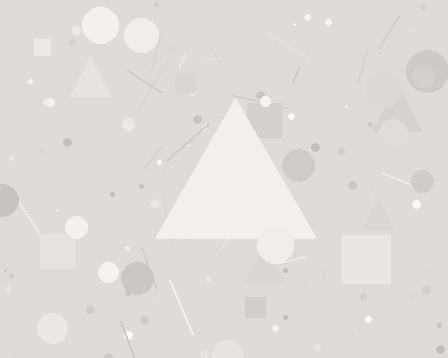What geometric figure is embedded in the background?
A triangle is embedded in the background.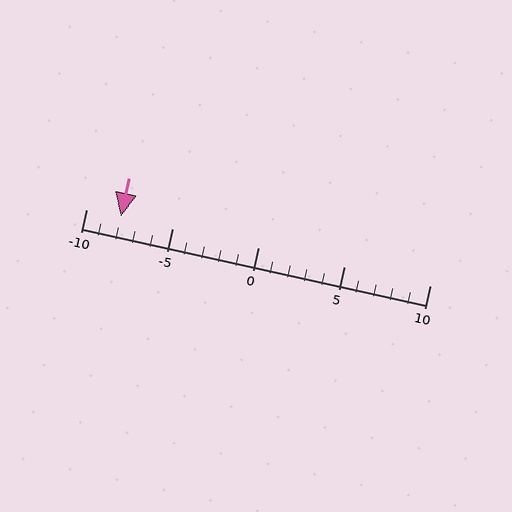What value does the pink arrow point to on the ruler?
The pink arrow points to approximately -8.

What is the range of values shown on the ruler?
The ruler shows values from -10 to 10.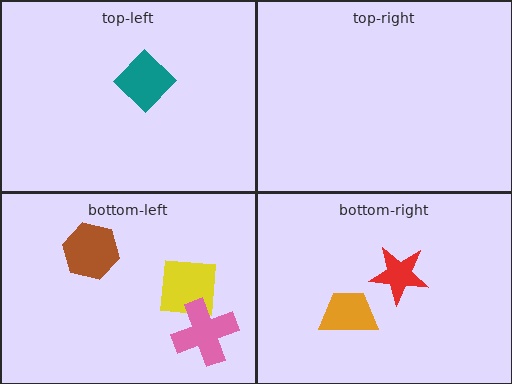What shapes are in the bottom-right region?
The red star, the orange trapezoid.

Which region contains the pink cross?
The bottom-left region.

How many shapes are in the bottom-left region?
3.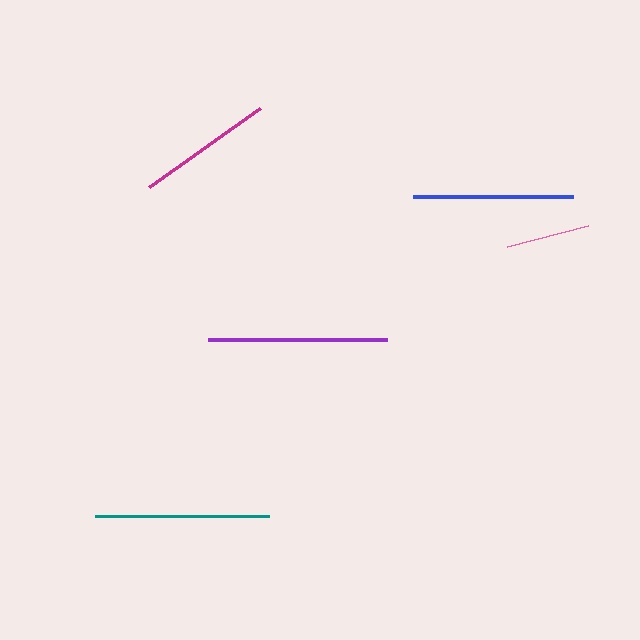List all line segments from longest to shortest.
From longest to shortest: purple, teal, blue, magenta, pink.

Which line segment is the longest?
The purple line is the longest at approximately 180 pixels.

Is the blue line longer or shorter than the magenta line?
The blue line is longer than the magenta line.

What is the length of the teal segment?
The teal segment is approximately 173 pixels long.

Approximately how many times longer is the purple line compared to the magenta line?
The purple line is approximately 1.3 times the length of the magenta line.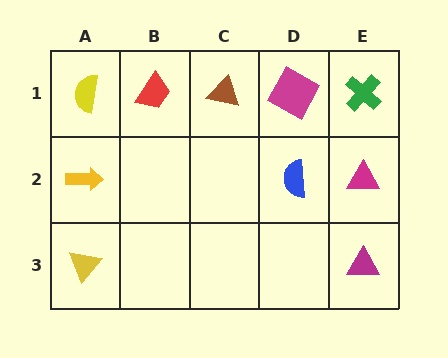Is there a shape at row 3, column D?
No, that cell is empty.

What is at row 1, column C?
A brown triangle.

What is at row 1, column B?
A red trapezoid.